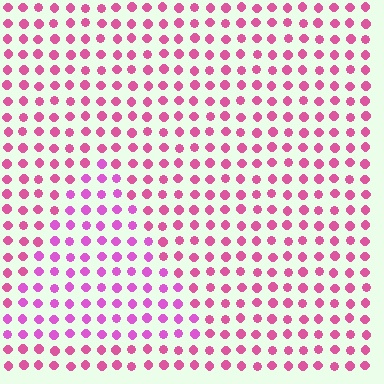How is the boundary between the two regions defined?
The boundary is defined purely by a slight shift in hue (about 23 degrees). Spacing, size, and orientation are identical on both sides.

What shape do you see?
I see a triangle.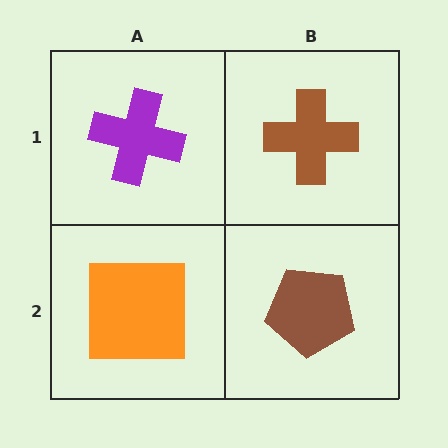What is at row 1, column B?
A brown cross.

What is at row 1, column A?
A purple cross.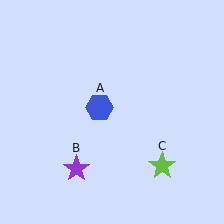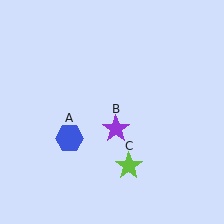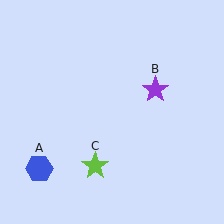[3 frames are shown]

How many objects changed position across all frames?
3 objects changed position: blue hexagon (object A), purple star (object B), lime star (object C).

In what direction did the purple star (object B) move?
The purple star (object B) moved up and to the right.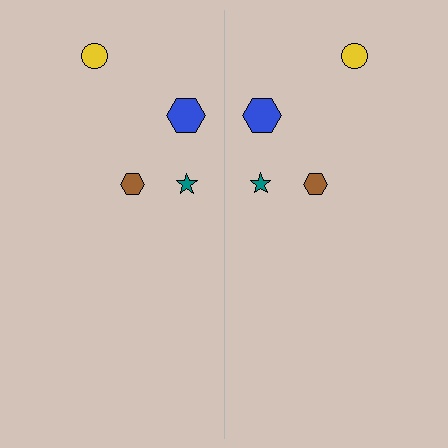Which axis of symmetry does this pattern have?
The pattern has a vertical axis of symmetry running through the center of the image.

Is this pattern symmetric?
Yes, this pattern has bilateral (reflection) symmetry.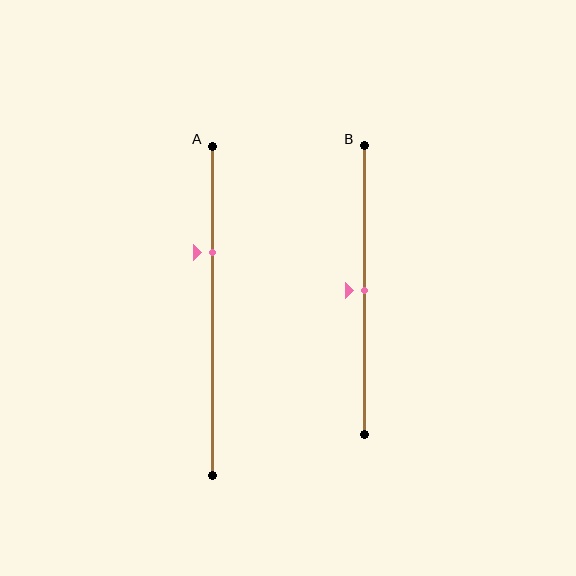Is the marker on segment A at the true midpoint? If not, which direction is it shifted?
No, the marker on segment A is shifted upward by about 18% of the segment length.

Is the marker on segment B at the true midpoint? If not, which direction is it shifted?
Yes, the marker on segment B is at the true midpoint.